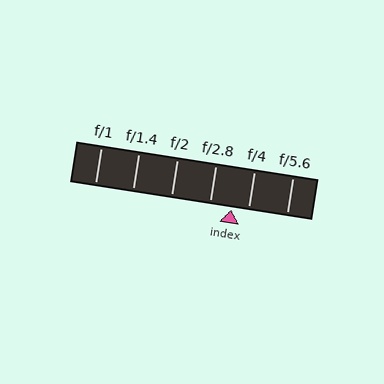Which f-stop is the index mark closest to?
The index mark is closest to f/4.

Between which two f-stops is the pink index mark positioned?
The index mark is between f/2.8 and f/4.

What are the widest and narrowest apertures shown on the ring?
The widest aperture shown is f/1 and the narrowest is f/5.6.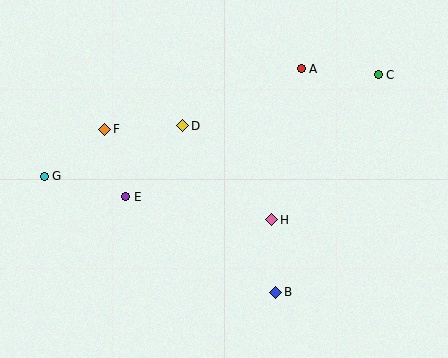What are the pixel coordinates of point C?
Point C is at (378, 75).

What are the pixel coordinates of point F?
Point F is at (105, 129).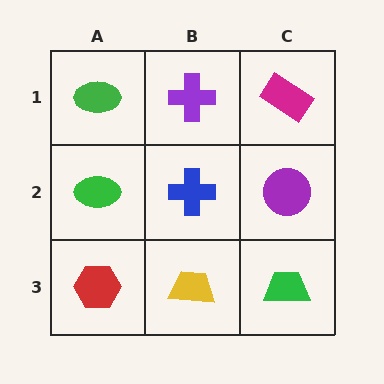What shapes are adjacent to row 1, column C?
A purple circle (row 2, column C), a purple cross (row 1, column B).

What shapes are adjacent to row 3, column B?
A blue cross (row 2, column B), a red hexagon (row 3, column A), a green trapezoid (row 3, column C).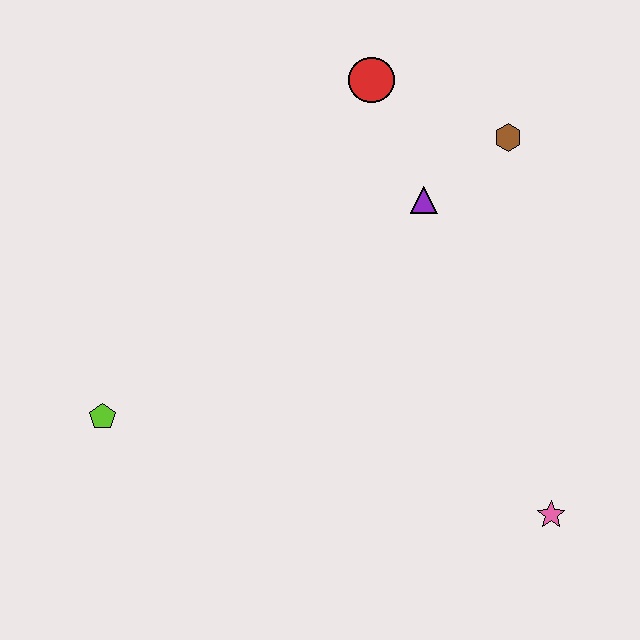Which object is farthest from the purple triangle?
The lime pentagon is farthest from the purple triangle.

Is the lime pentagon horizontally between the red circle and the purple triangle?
No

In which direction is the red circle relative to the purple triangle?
The red circle is above the purple triangle.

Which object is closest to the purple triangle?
The brown hexagon is closest to the purple triangle.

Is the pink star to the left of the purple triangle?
No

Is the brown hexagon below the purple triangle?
No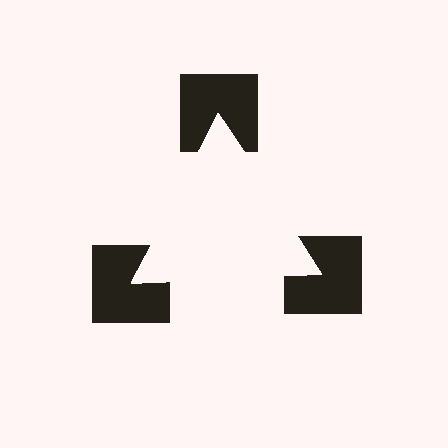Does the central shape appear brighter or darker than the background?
It typically appears slightly brighter than the background, even though no actual brightness change is drawn.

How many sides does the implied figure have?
3 sides.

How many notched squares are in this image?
There are 3 — one at each vertex of the illusory triangle.